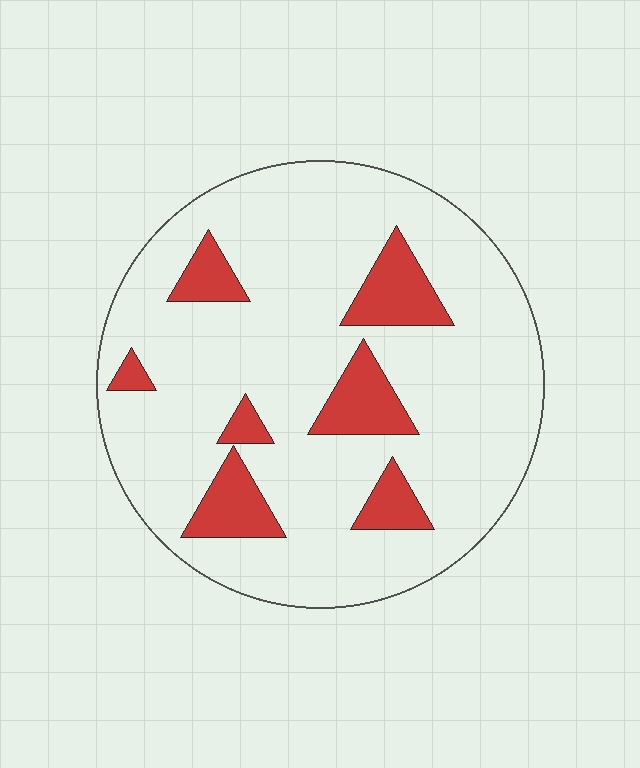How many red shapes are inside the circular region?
7.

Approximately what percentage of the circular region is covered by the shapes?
Approximately 15%.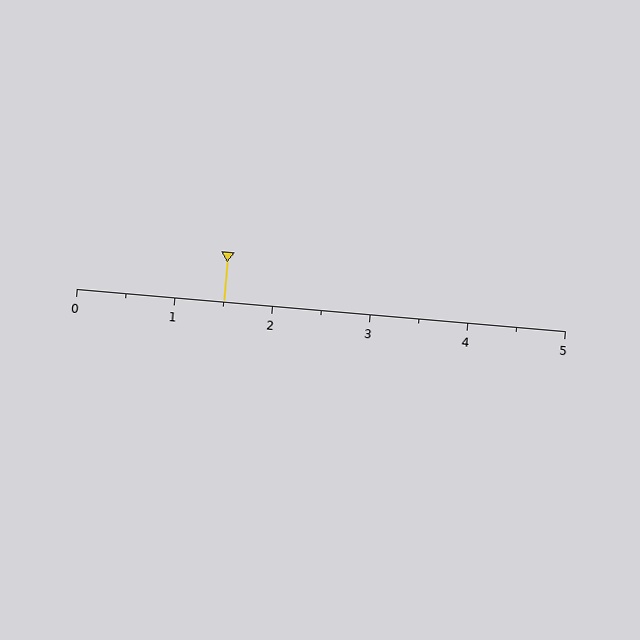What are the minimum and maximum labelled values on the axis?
The axis runs from 0 to 5.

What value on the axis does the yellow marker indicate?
The marker indicates approximately 1.5.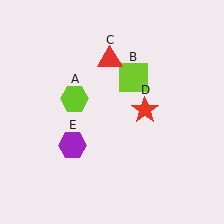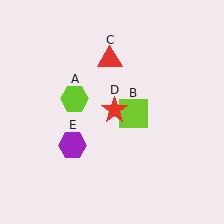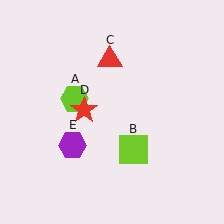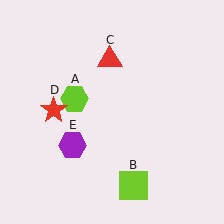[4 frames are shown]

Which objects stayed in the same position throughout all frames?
Lime hexagon (object A) and red triangle (object C) and purple hexagon (object E) remained stationary.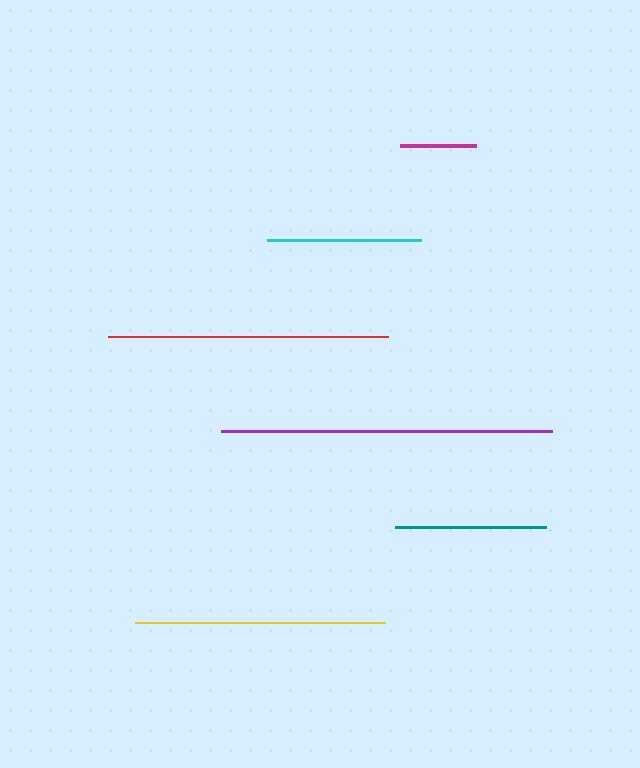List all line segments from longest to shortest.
From longest to shortest: purple, red, yellow, cyan, teal, magenta.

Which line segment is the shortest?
The magenta line is the shortest at approximately 75 pixels.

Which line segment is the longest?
The purple line is the longest at approximately 331 pixels.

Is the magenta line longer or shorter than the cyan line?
The cyan line is longer than the magenta line.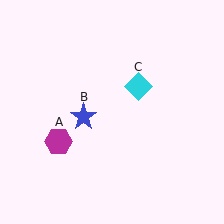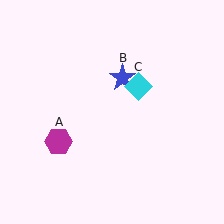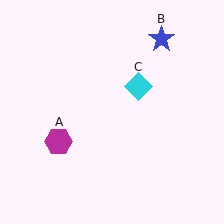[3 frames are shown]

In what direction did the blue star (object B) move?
The blue star (object B) moved up and to the right.